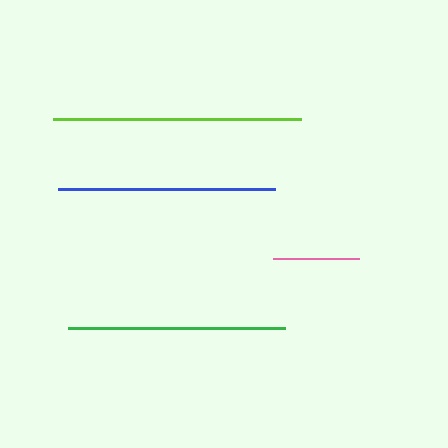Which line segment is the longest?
The lime line is the longest at approximately 248 pixels.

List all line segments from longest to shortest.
From longest to shortest: lime, blue, green, pink.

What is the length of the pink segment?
The pink segment is approximately 86 pixels long.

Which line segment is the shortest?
The pink line is the shortest at approximately 86 pixels.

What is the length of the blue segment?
The blue segment is approximately 217 pixels long.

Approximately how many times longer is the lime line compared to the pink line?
The lime line is approximately 2.9 times the length of the pink line.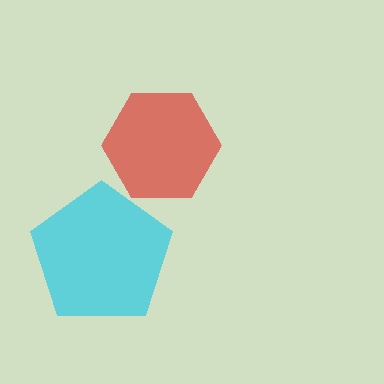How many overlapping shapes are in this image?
There are 2 overlapping shapes in the image.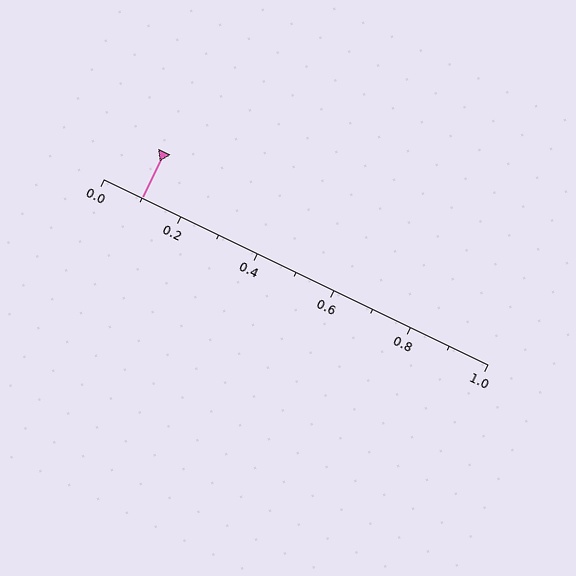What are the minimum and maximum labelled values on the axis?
The axis runs from 0.0 to 1.0.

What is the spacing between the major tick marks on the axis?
The major ticks are spaced 0.2 apart.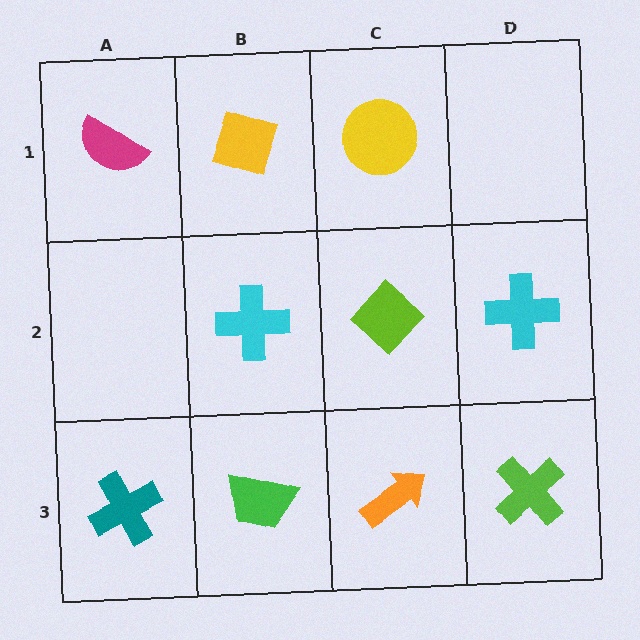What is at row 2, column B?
A cyan cross.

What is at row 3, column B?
A green trapezoid.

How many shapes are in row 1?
3 shapes.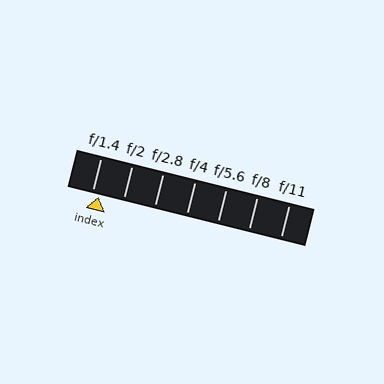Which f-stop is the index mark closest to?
The index mark is closest to f/1.4.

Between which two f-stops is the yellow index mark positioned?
The index mark is between f/1.4 and f/2.